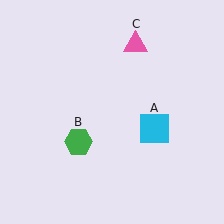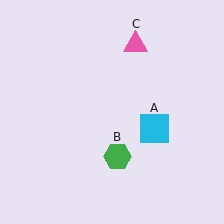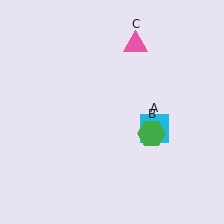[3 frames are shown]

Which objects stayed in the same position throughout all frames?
Cyan square (object A) and pink triangle (object C) remained stationary.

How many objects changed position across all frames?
1 object changed position: green hexagon (object B).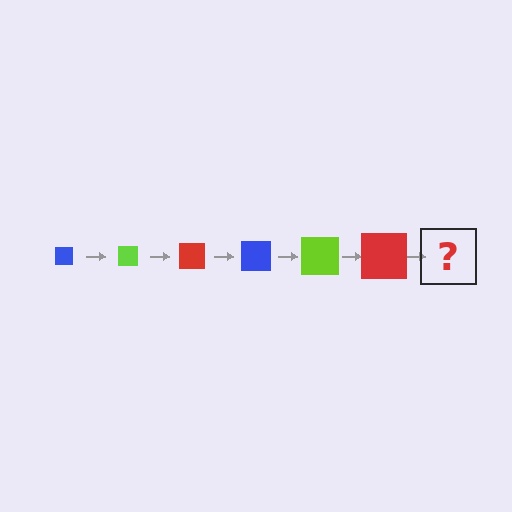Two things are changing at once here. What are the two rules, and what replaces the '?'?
The two rules are that the square grows larger each step and the color cycles through blue, lime, and red. The '?' should be a blue square, larger than the previous one.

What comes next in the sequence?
The next element should be a blue square, larger than the previous one.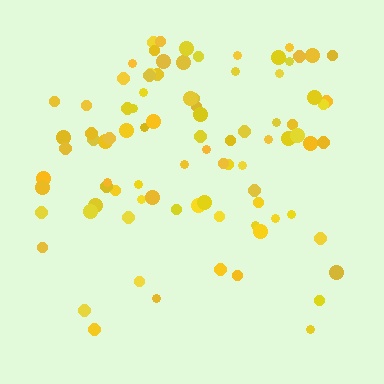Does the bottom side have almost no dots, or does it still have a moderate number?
Still a moderate number, just noticeably fewer than the top.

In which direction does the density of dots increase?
From bottom to top, with the top side densest.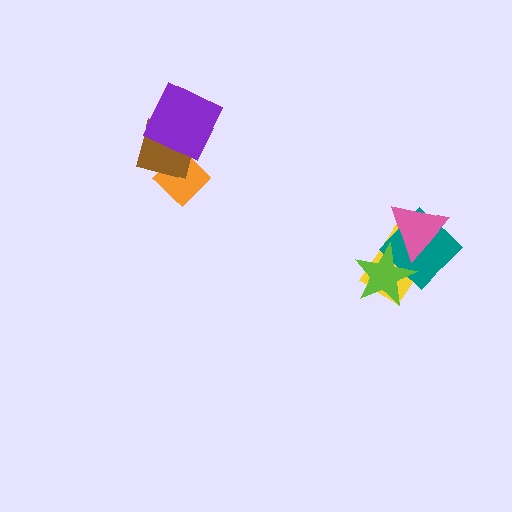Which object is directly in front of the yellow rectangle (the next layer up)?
The teal diamond is directly in front of the yellow rectangle.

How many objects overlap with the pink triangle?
3 objects overlap with the pink triangle.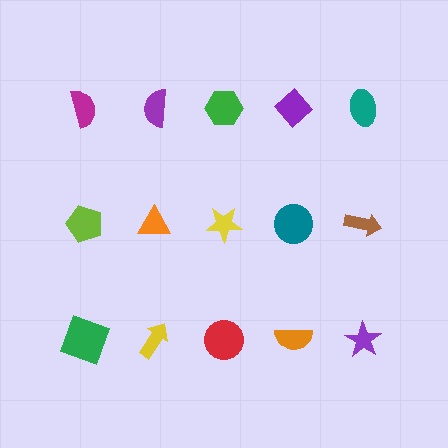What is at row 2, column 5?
A brown arrow.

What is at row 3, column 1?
A green square.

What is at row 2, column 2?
An orange triangle.